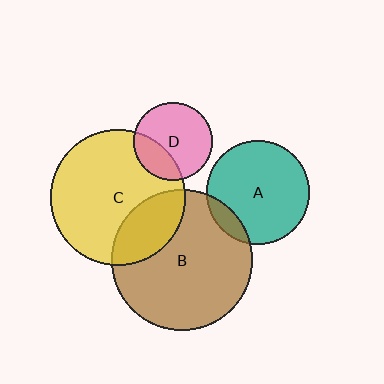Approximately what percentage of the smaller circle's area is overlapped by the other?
Approximately 25%.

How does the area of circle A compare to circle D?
Approximately 1.7 times.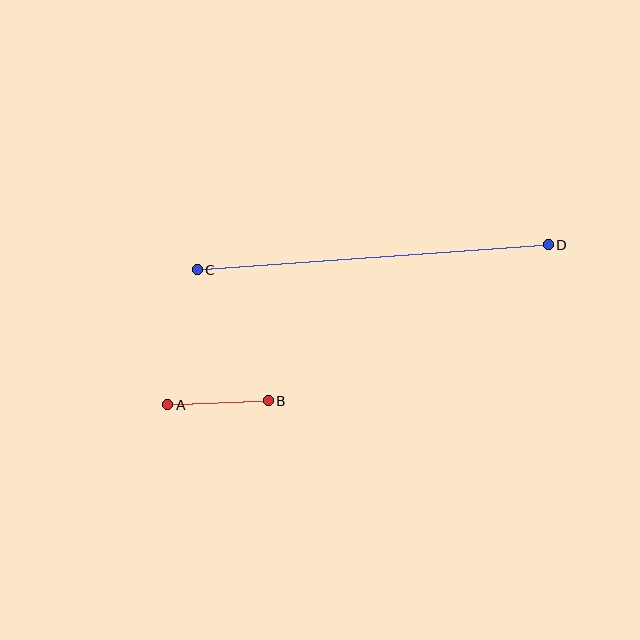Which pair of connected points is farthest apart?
Points C and D are farthest apart.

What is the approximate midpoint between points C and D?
The midpoint is at approximately (373, 257) pixels.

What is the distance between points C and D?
The distance is approximately 352 pixels.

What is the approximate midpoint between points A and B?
The midpoint is at approximately (218, 403) pixels.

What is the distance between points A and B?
The distance is approximately 101 pixels.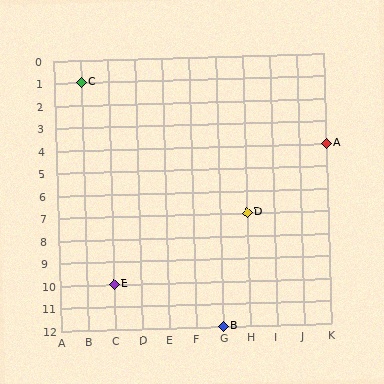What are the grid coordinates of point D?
Point D is at grid coordinates (H, 7).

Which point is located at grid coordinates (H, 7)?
Point D is at (H, 7).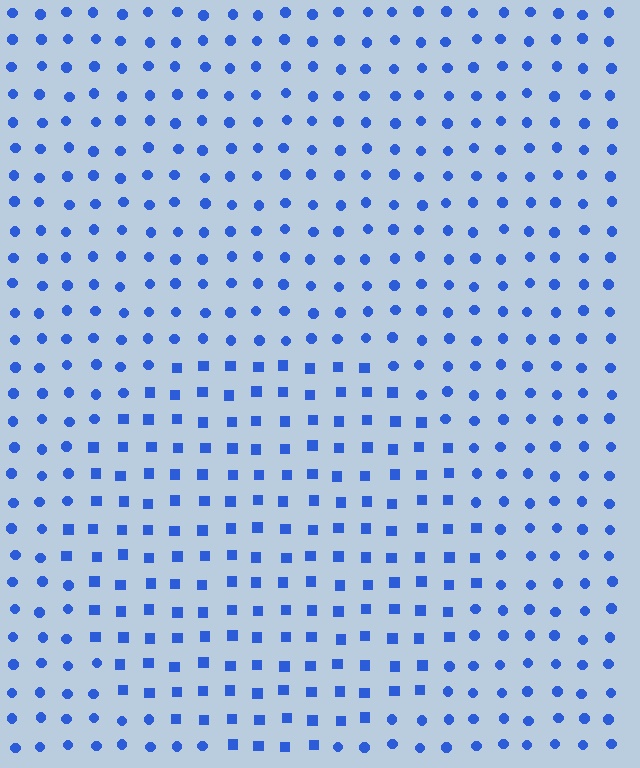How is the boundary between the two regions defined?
The boundary is defined by a change in element shape: squares inside vs. circles outside. All elements share the same color and spacing.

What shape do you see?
I see a circle.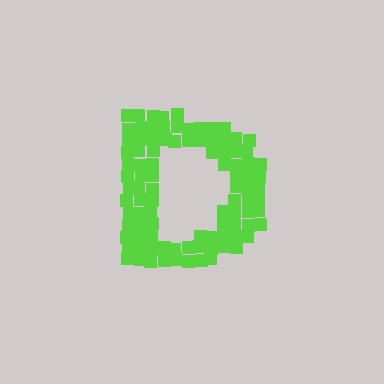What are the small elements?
The small elements are squares.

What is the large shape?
The large shape is the letter D.